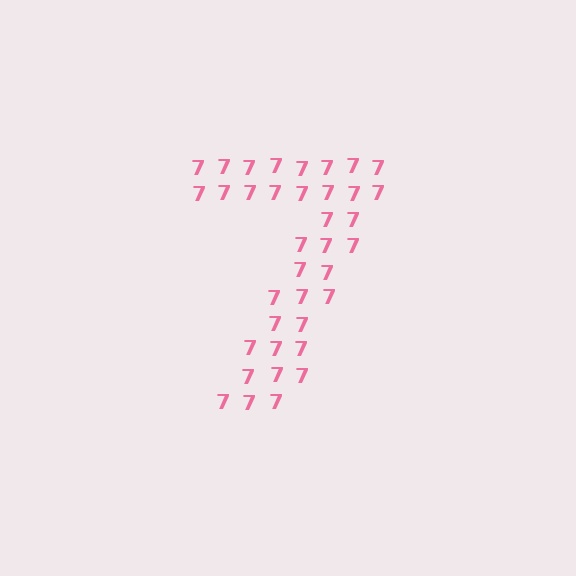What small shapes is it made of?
It is made of small digit 7's.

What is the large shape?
The large shape is the digit 7.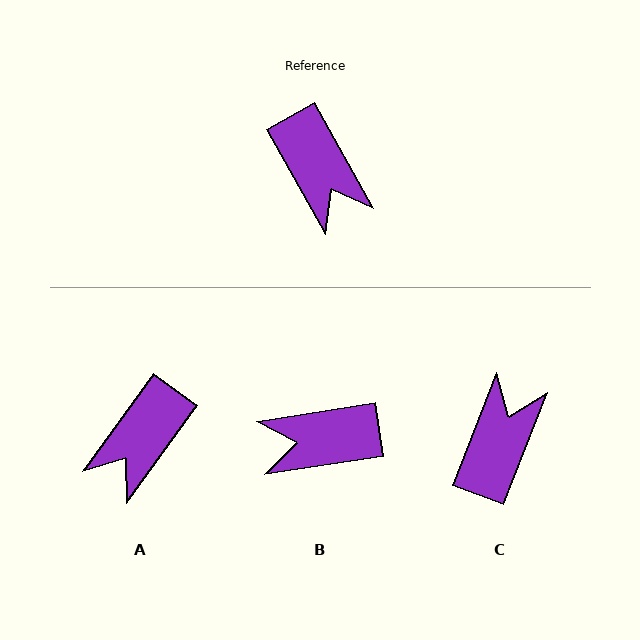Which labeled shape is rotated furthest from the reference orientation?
C, about 129 degrees away.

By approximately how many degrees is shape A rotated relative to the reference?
Approximately 65 degrees clockwise.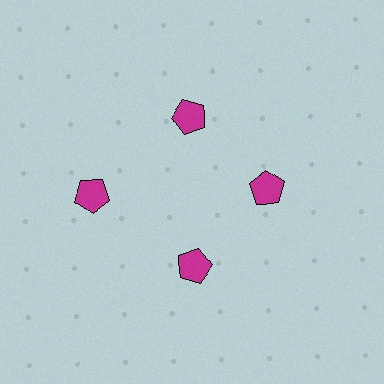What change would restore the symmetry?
The symmetry would be restored by moving it inward, back onto the ring so that all 4 pentagons sit at equal angles and equal distance from the center.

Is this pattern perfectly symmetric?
No. The 4 magenta pentagons are arranged in a ring, but one element near the 9 o'clock position is pushed outward from the center, breaking the 4-fold rotational symmetry.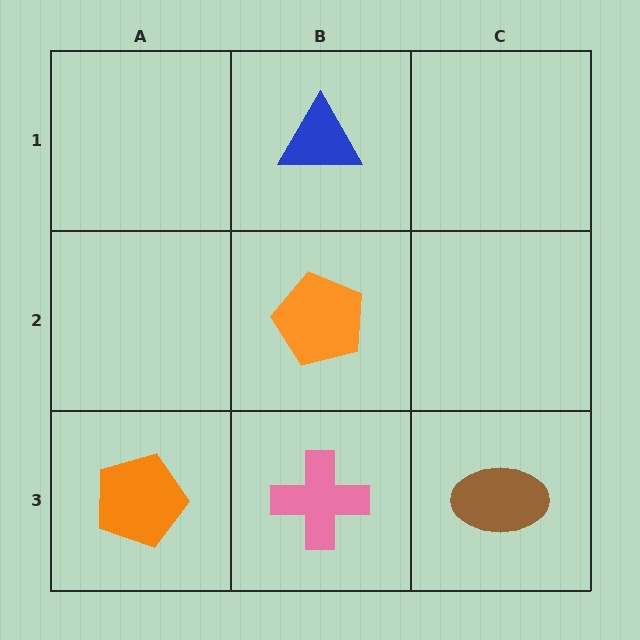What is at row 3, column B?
A pink cross.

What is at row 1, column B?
A blue triangle.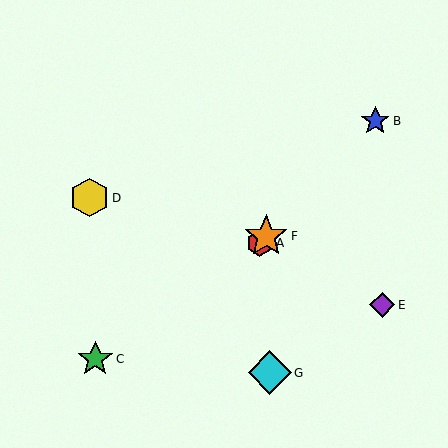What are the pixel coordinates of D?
Object D is at (90, 198).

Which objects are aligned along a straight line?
Objects A, B, F are aligned along a straight line.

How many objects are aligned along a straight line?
3 objects (A, B, F) are aligned along a straight line.